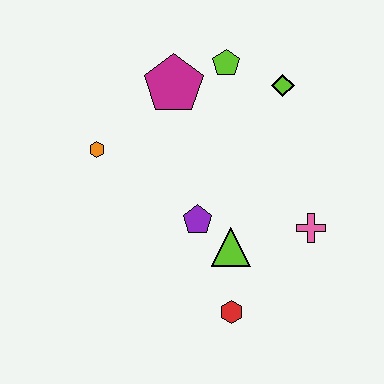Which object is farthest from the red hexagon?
The lime pentagon is farthest from the red hexagon.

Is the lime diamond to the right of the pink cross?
No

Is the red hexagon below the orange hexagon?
Yes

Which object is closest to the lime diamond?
The lime pentagon is closest to the lime diamond.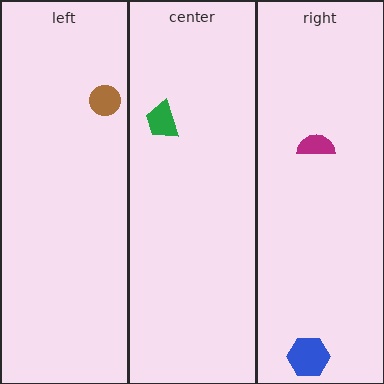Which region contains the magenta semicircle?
The right region.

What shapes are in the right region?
The blue hexagon, the magenta semicircle.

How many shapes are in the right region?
2.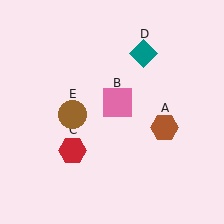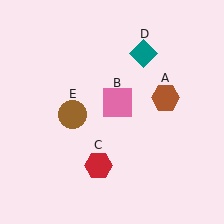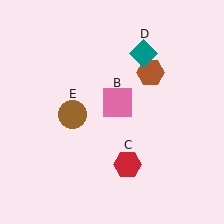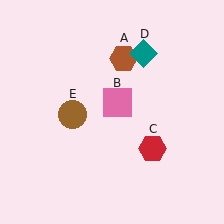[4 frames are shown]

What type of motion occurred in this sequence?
The brown hexagon (object A), red hexagon (object C) rotated counterclockwise around the center of the scene.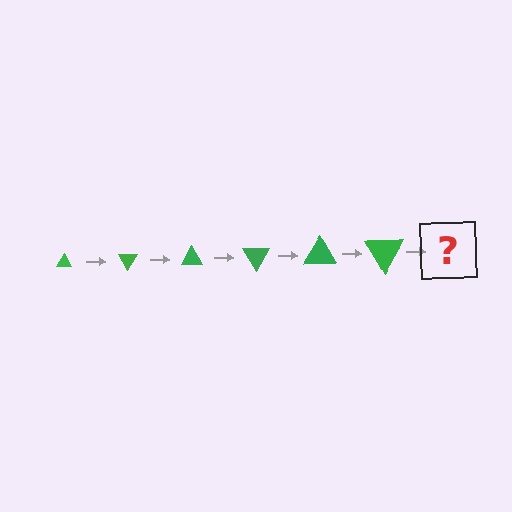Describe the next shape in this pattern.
It should be a triangle, larger than the previous one and rotated 360 degrees from the start.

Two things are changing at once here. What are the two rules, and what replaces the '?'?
The two rules are that the triangle grows larger each step and it rotates 60 degrees each step. The '?' should be a triangle, larger than the previous one and rotated 360 degrees from the start.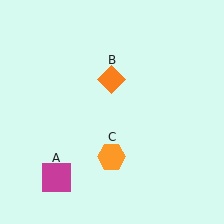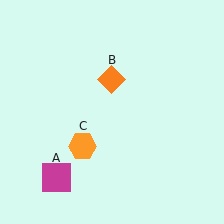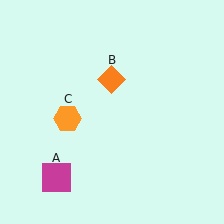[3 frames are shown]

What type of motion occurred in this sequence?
The orange hexagon (object C) rotated clockwise around the center of the scene.